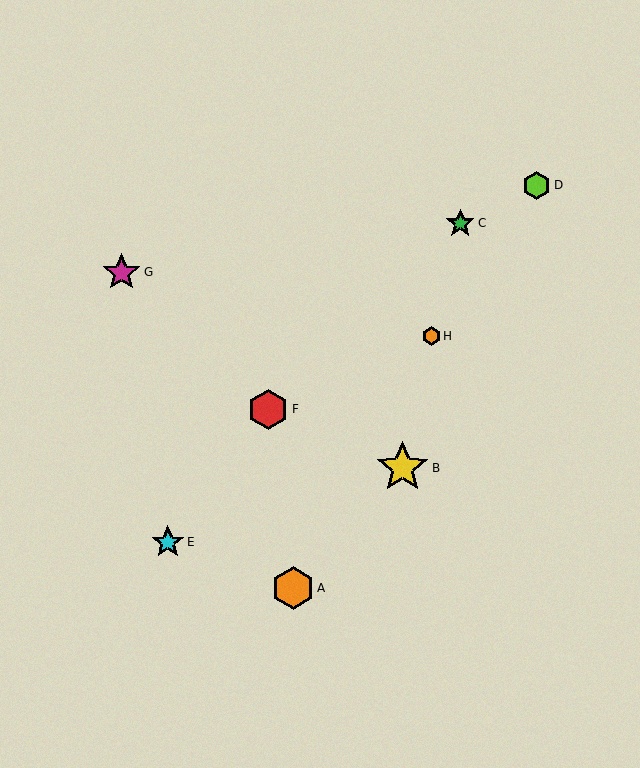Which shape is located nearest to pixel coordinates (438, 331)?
The orange hexagon (labeled H) at (431, 336) is nearest to that location.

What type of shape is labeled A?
Shape A is an orange hexagon.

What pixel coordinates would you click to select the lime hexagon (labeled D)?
Click at (537, 185) to select the lime hexagon D.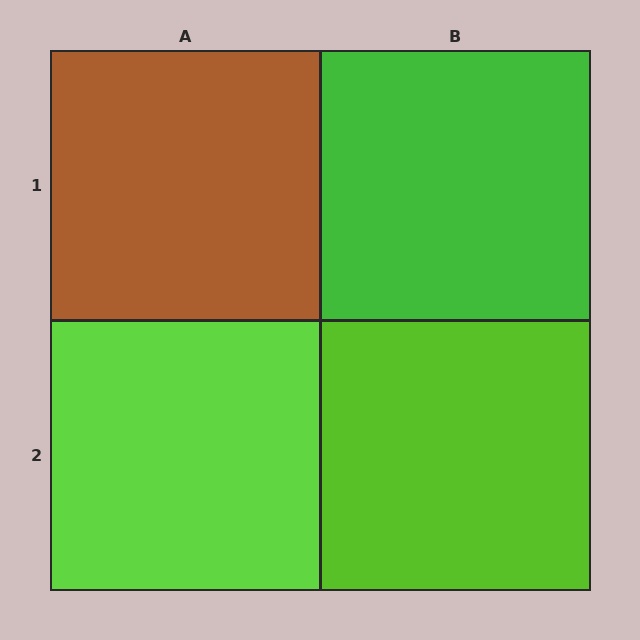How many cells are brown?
1 cell is brown.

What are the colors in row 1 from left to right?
Brown, green.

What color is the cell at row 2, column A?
Lime.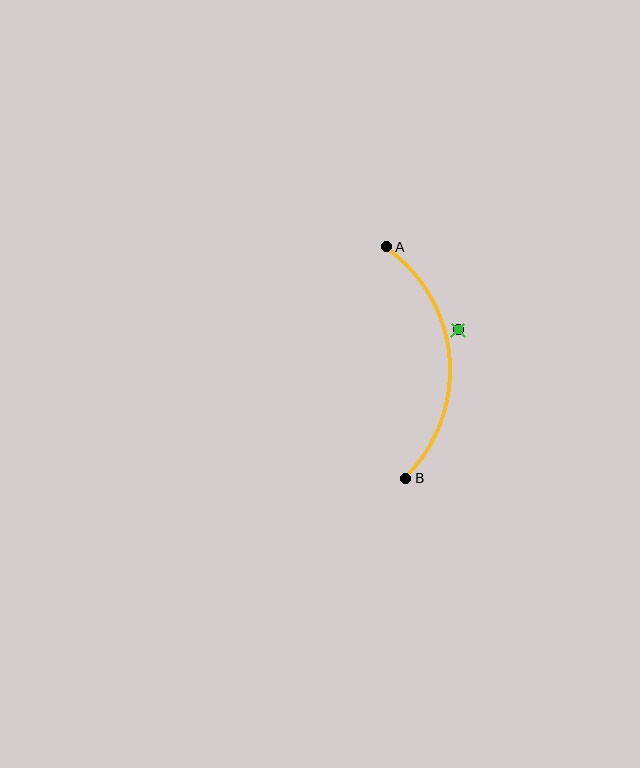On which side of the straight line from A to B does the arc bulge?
The arc bulges to the right of the straight line connecting A and B.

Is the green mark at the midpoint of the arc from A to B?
No — the green mark does not lie on the arc at all. It sits slightly outside the curve.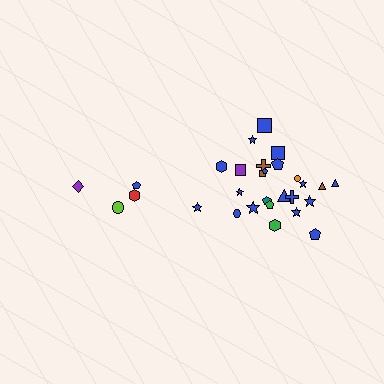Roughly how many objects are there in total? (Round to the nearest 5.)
Roughly 30 objects in total.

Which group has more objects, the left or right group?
The right group.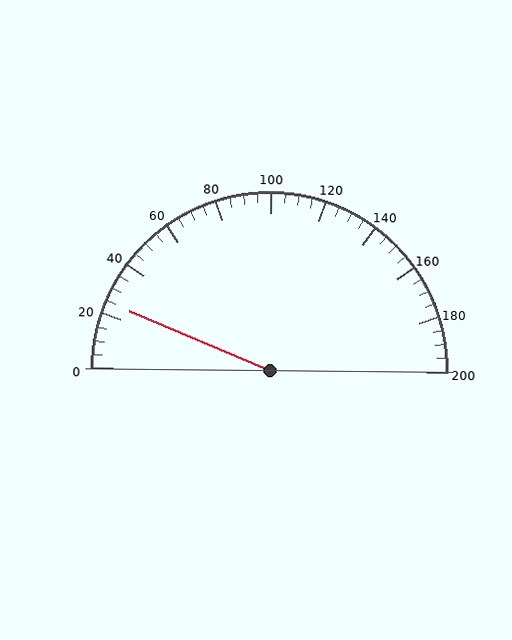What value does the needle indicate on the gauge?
The needle indicates approximately 25.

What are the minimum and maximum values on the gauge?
The gauge ranges from 0 to 200.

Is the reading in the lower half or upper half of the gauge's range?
The reading is in the lower half of the range (0 to 200).